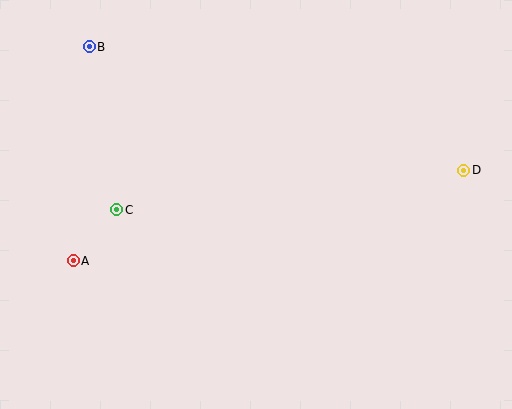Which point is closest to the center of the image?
Point C at (117, 210) is closest to the center.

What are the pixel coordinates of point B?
Point B is at (89, 47).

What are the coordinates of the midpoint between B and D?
The midpoint between B and D is at (276, 108).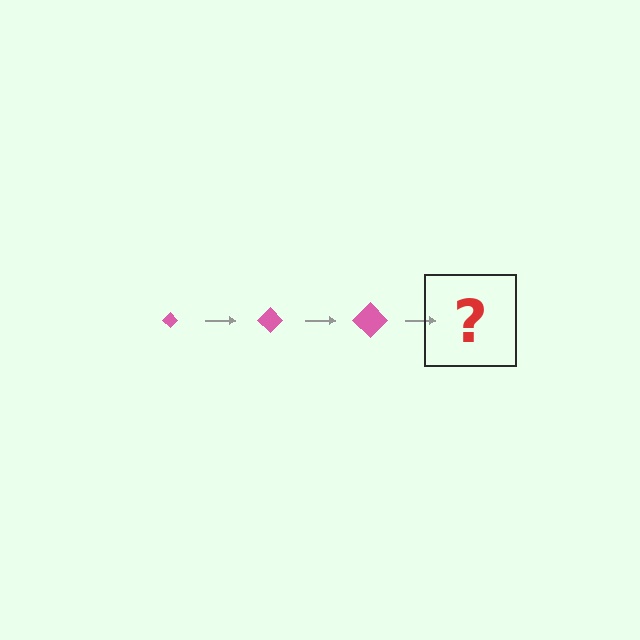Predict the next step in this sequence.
The next step is a pink diamond, larger than the previous one.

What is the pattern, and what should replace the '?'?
The pattern is that the diamond gets progressively larger each step. The '?' should be a pink diamond, larger than the previous one.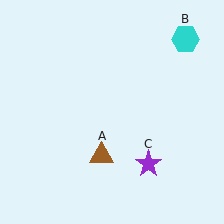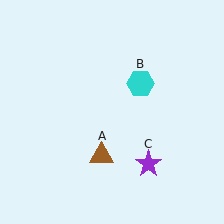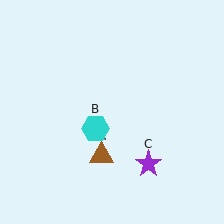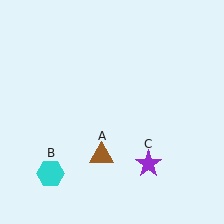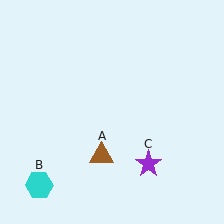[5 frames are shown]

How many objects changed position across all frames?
1 object changed position: cyan hexagon (object B).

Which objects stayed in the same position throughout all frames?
Brown triangle (object A) and purple star (object C) remained stationary.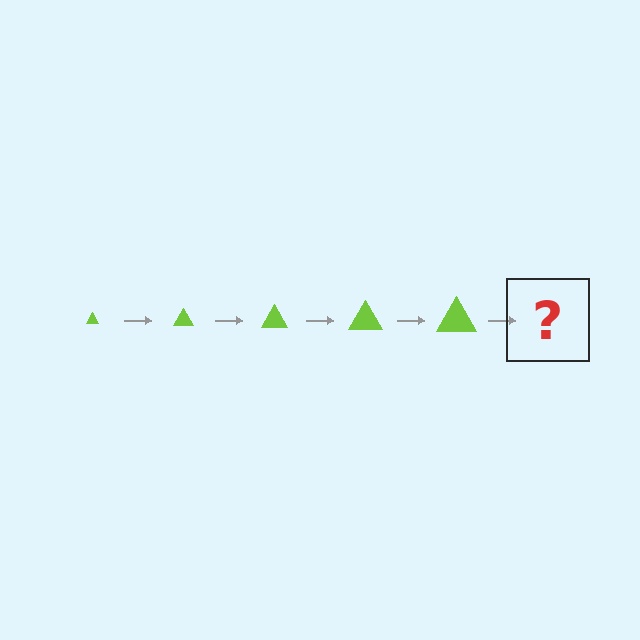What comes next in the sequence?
The next element should be a lime triangle, larger than the previous one.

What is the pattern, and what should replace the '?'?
The pattern is that the triangle gets progressively larger each step. The '?' should be a lime triangle, larger than the previous one.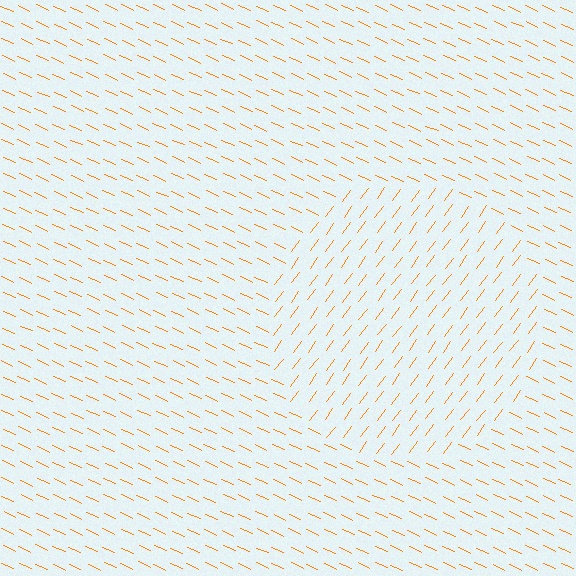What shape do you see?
I see a circle.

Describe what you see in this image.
The image is filled with small orange line segments. A circle region in the image has lines oriented differently from the surrounding lines, creating a visible texture boundary.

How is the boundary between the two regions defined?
The boundary is defined purely by a change in line orientation (approximately 78 degrees difference). All lines are the same color and thickness.